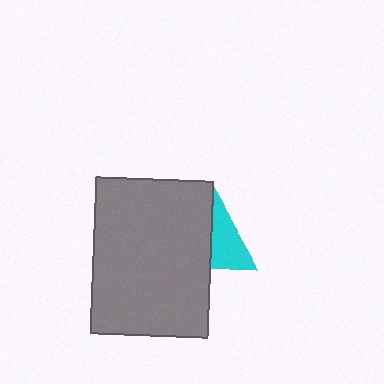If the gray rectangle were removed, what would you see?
You would see the complete cyan triangle.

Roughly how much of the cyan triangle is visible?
About half of it is visible (roughly 47%).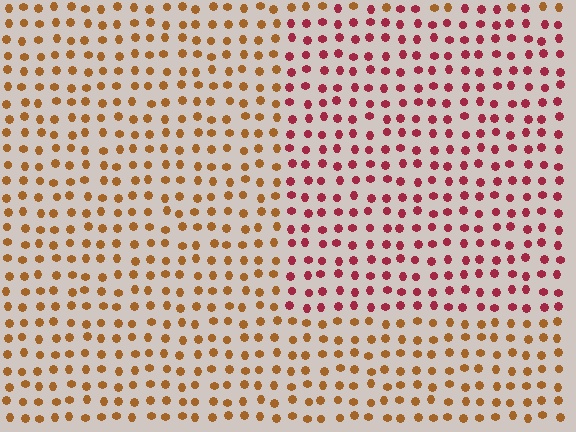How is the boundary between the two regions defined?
The boundary is defined purely by a slight shift in hue (about 44 degrees). Spacing, size, and orientation are identical on both sides.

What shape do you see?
I see a rectangle.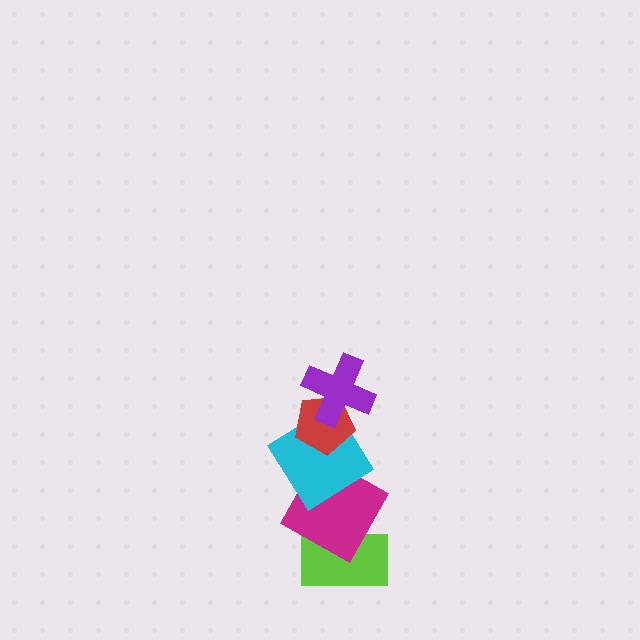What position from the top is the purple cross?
The purple cross is 1st from the top.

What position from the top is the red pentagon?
The red pentagon is 2nd from the top.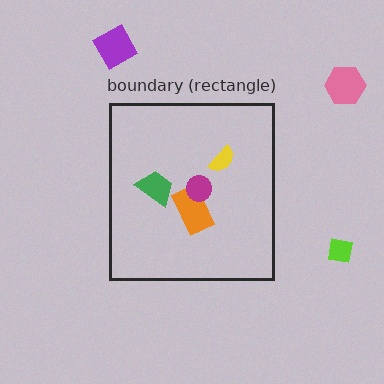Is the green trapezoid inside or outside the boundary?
Inside.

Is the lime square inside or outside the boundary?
Outside.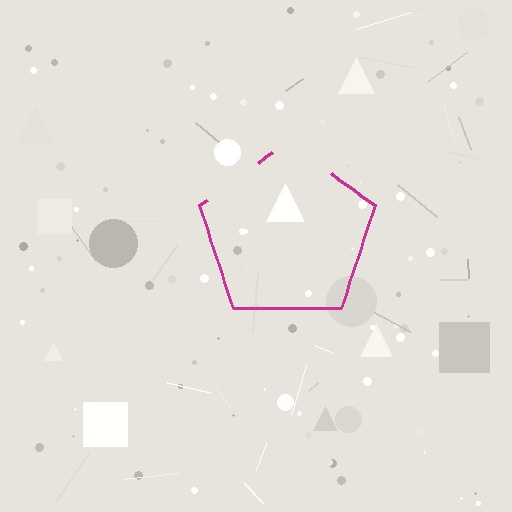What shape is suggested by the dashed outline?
The dashed outline suggests a pentagon.